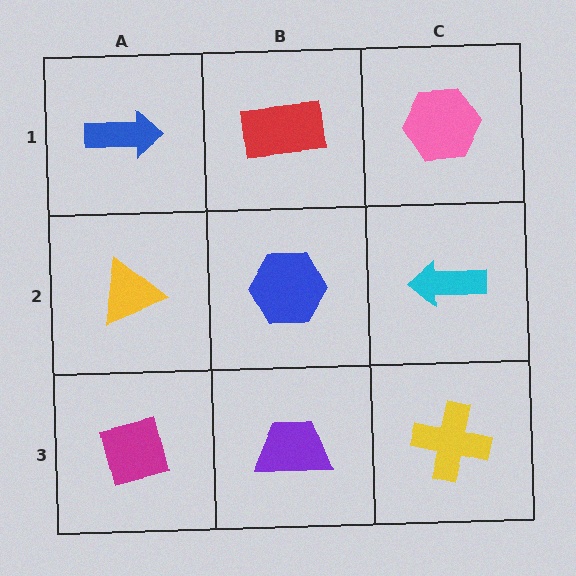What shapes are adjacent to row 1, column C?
A cyan arrow (row 2, column C), a red rectangle (row 1, column B).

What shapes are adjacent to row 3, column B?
A blue hexagon (row 2, column B), a magenta square (row 3, column A), a yellow cross (row 3, column C).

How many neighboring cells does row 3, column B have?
3.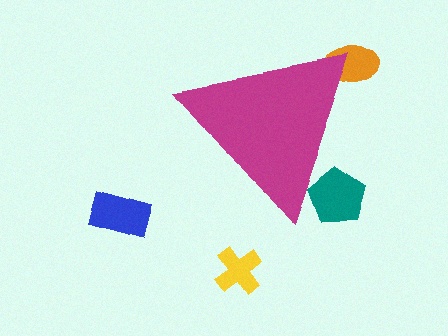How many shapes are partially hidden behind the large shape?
2 shapes are partially hidden.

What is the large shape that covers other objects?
A magenta triangle.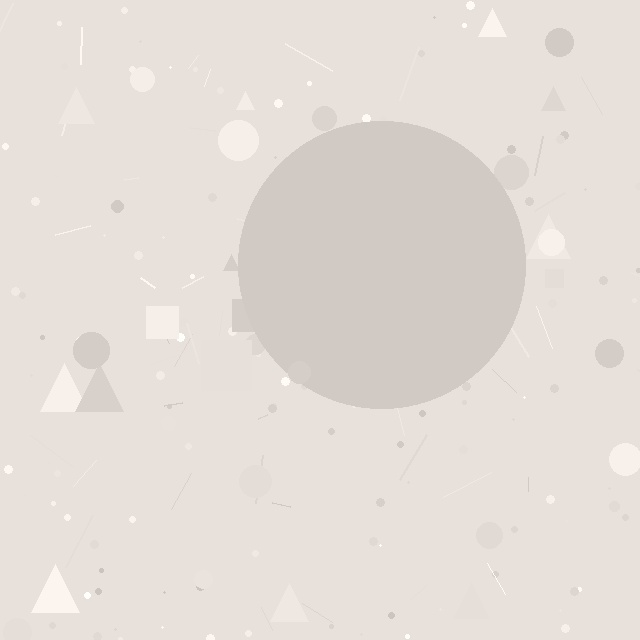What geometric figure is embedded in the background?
A circle is embedded in the background.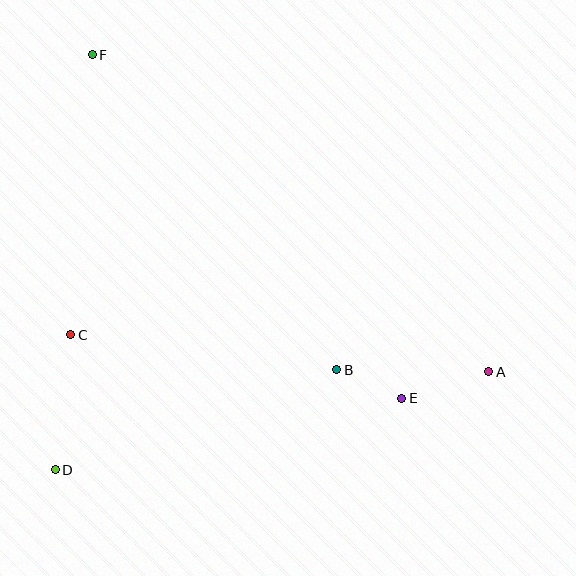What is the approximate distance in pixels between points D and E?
The distance between D and E is approximately 354 pixels.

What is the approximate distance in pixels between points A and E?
The distance between A and E is approximately 91 pixels.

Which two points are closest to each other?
Points B and E are closest to each other.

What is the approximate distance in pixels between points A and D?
The distance between A and D is approximately 444 pixels.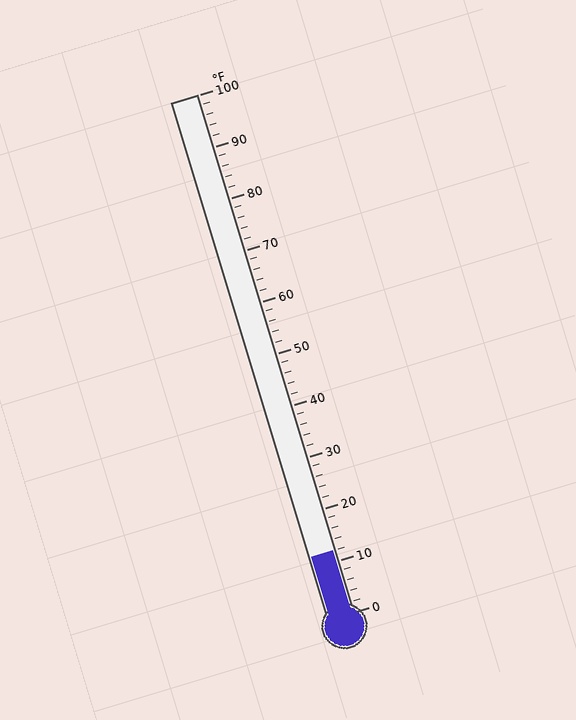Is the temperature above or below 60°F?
The temperature is below 60°F.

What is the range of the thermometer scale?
The thermometer scale ranges from 0°F to 100°F.